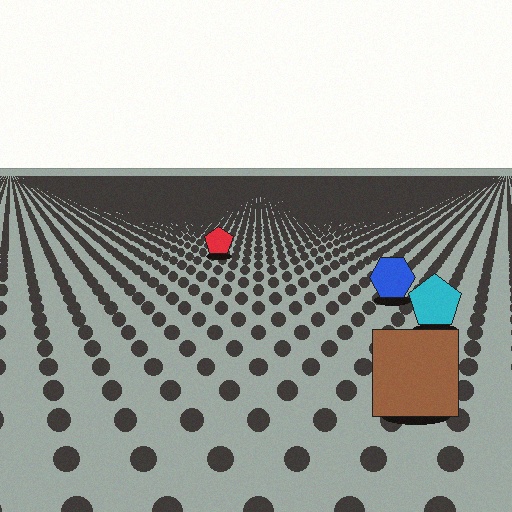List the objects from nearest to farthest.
From nearest to farthest: the brown square, the cyan pentagon, the blue hexagon, the red pentagon.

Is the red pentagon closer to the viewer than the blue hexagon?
No. The blue hexagon is closer — you can tell from the texture gradient: the ground texture is coarser near it.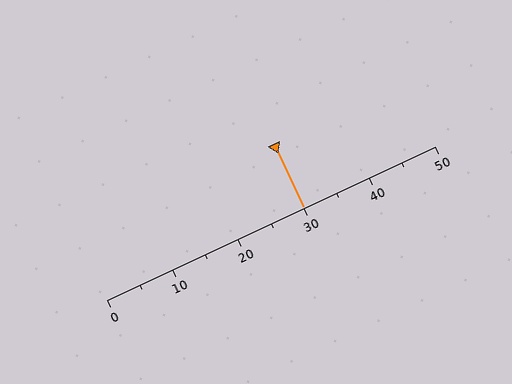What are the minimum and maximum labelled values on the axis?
The axis runs from 0 to 50.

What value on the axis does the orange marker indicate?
The marker indicates approximately 30.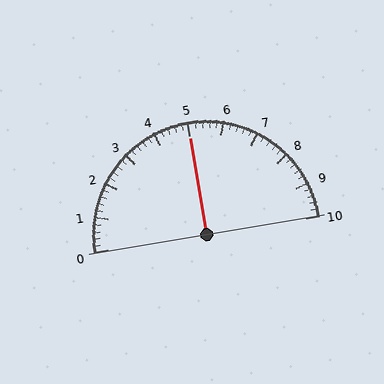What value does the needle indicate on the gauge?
The needle indicates approximately 5.0.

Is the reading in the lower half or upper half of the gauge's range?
The reading is in the upper half of the range (0 to 10).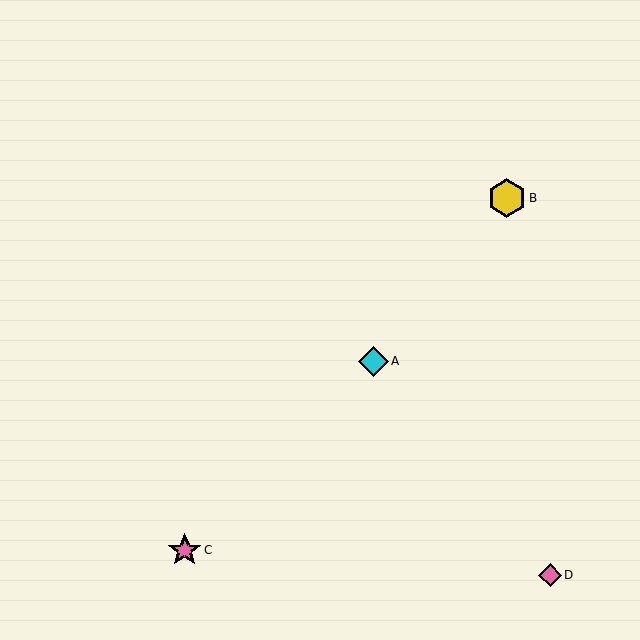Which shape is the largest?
The yellow hexagon (labeled B) is the largest.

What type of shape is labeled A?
Shape A is a cyan diamond.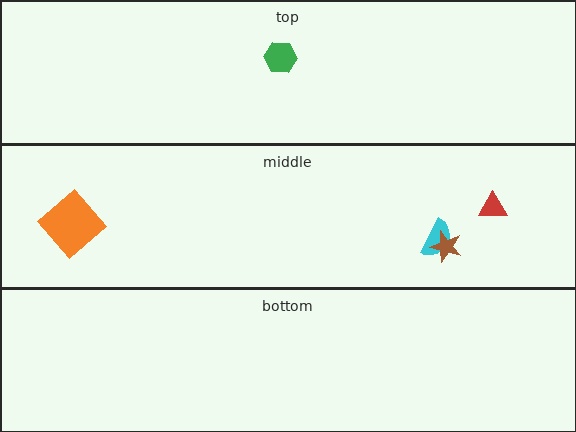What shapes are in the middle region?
The cyan semicircle, the red triangle, the orange diamond, the brown star.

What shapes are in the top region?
The green hexagon.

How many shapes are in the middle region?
4.